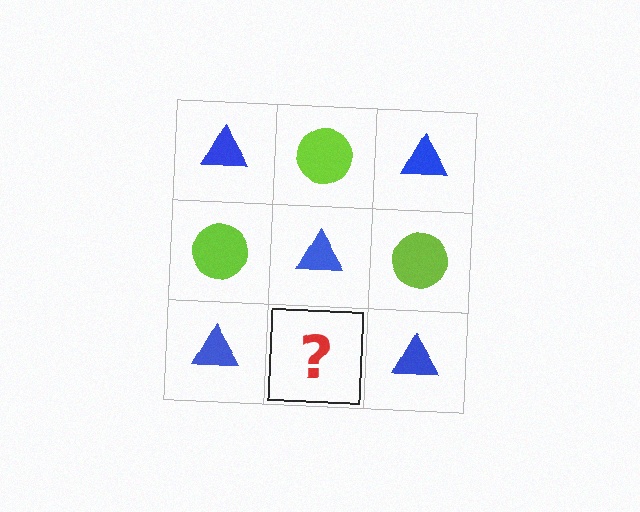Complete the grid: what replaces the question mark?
The question mark should be replaced with a lime circle.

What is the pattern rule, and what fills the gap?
The rule is that it alternates blue triangle and lime circle in a checkerboard pattern. The gap should be filled with a lime circle.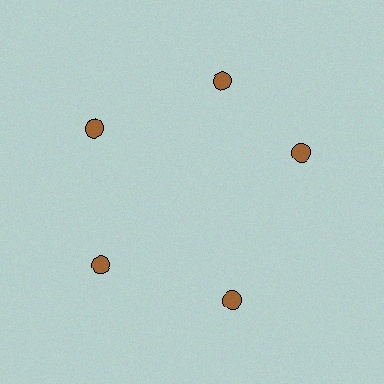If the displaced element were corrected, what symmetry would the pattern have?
It would have 5-fold rotational symmetry — the pattern would map onto itself every 72 degrees.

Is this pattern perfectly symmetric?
No. The 5 brown circles are arranged in a ring, but one element near the 3 o'clock position is rotated out of alignment along the ring, breaking the 5-fold rotational symmetry.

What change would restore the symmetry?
The symmetry would be restored by rotating it back into even spacing with its neighbors so that all 5 circles sit at equal angles and equal distance from the center.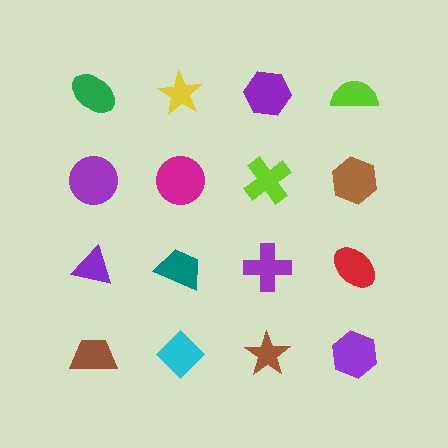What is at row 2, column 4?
A brown hexagon.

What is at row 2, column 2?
A magenta circle.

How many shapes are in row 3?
4 shapes.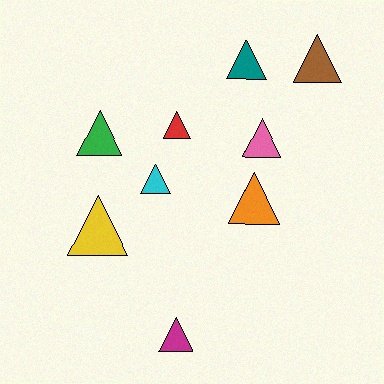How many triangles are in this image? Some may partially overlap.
There are 9 triangles.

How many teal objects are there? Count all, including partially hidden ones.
There is 1 teal object.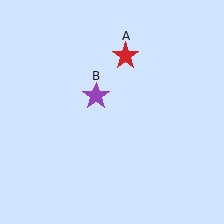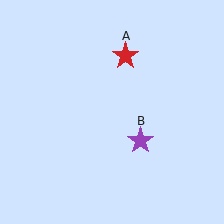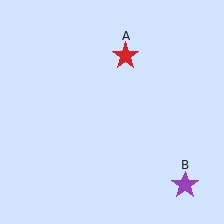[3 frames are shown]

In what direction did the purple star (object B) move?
The purple star (object B) moved down and to the right.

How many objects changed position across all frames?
1 object changed position: purple star (object B).